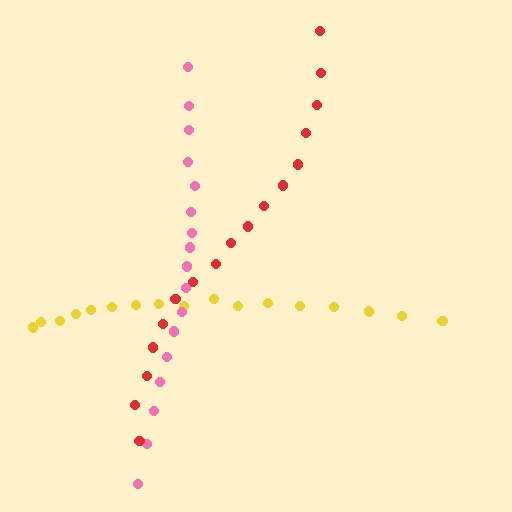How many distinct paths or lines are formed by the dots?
There are 3 distinct paths.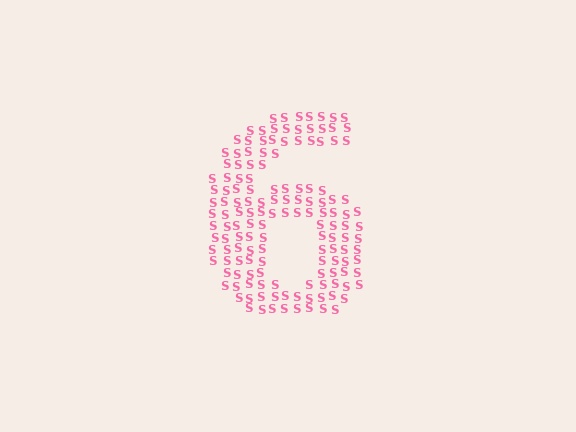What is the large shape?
The large shape is the digit 6.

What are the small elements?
The small elements are letter S's.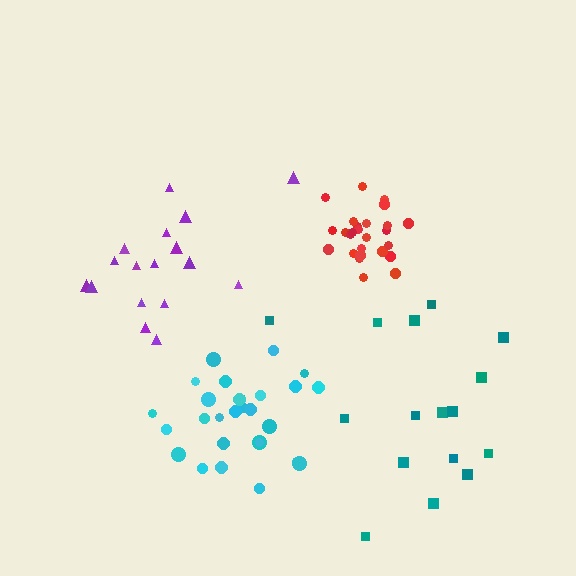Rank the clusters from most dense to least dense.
red, cyan, purple, teal.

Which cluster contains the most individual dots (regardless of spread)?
Cyan (28).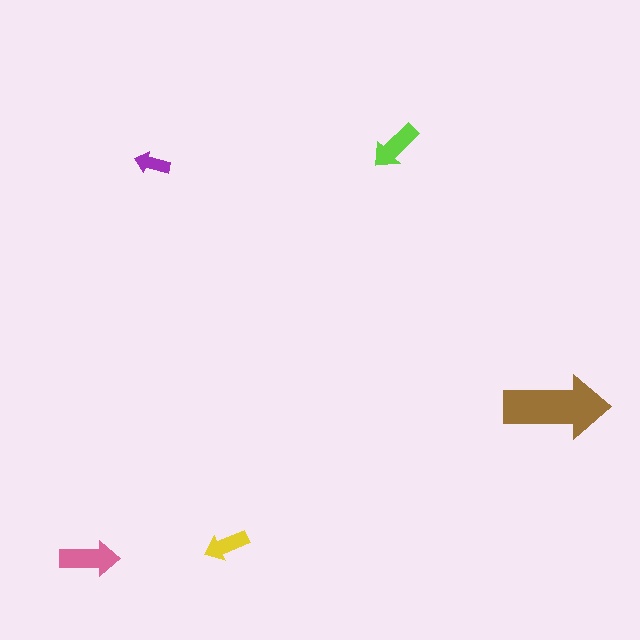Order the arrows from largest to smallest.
the brown one, the pink one, the lime one, the yellow one, the purple one.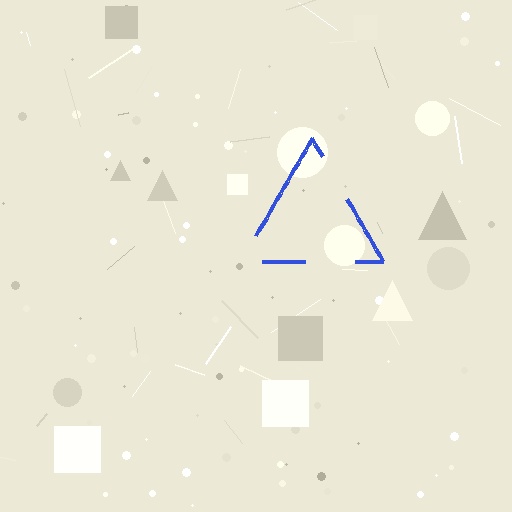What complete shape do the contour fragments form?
The contour fragments form a triangle.